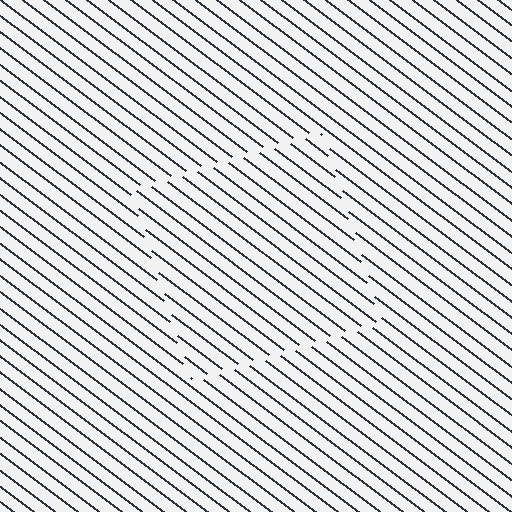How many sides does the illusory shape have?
4 sides — the line-ends trace a square.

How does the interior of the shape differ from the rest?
The interior of the shape contains the same grating, shifted by half a period — the contour is defined by the phase discontinuity where line-ends from the inner and outer gratings abut.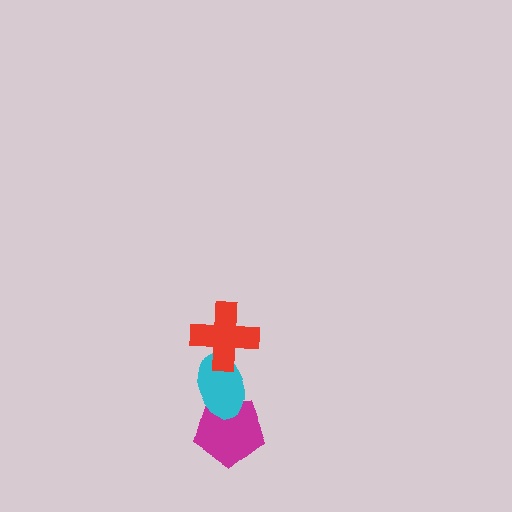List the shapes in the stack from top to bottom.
From top to bottom: the red cross, the cyan ellipse, the magenta pentagon.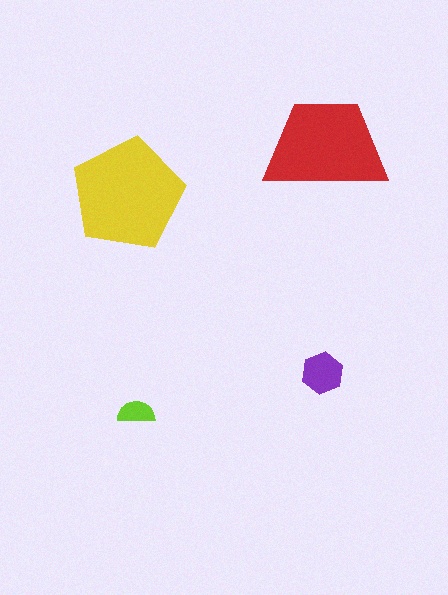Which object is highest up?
The red trapezoid is topmost.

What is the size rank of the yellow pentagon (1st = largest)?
1st.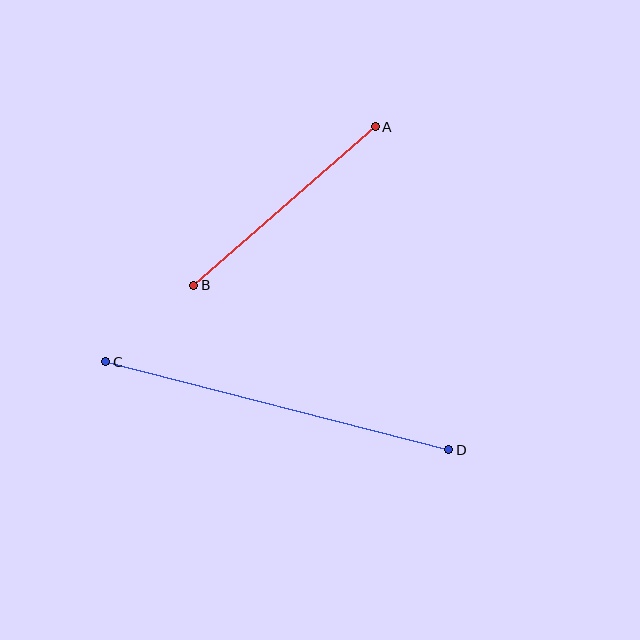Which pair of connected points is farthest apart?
Points C and D are farthest apart.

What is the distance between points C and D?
The distance is approximately 354 pixels.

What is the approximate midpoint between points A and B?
The midpoint is at approximately (284, 206) pixels.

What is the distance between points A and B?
The distance is approximately 241 pixels.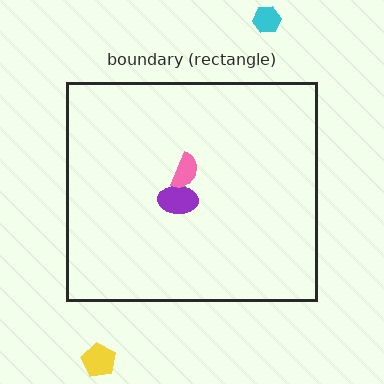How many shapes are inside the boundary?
3 inside, 2 outside.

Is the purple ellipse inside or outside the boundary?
Inside.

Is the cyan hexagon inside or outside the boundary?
Outside.